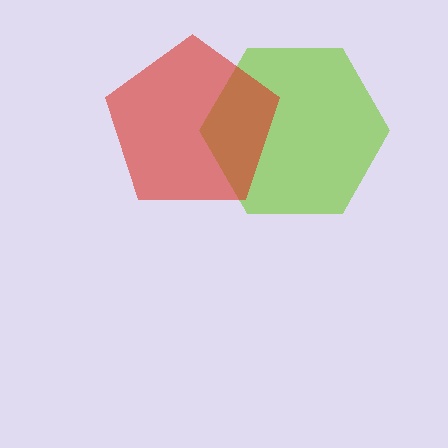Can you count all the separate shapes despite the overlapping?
Yes, there are 2 separate shapes.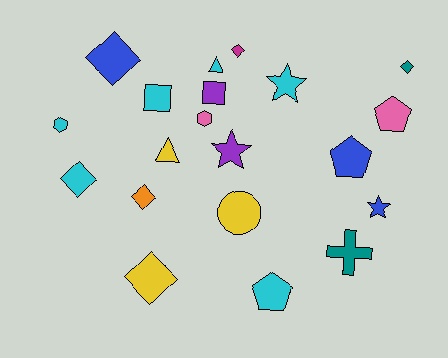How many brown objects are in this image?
There are no brown objects.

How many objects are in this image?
There are 20 objects.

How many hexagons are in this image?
There are 2 hexagons.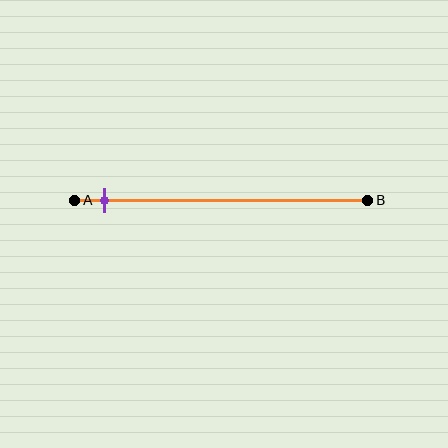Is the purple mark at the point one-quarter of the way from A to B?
No, the mark is at about 10% from A, not at the 25% one-quarter point.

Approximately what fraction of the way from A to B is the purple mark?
The purple mark is approximately 10% of the way from A to B.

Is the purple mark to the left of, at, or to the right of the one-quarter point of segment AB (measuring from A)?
The purple mark is to the left of the one-quarter point of segment AB.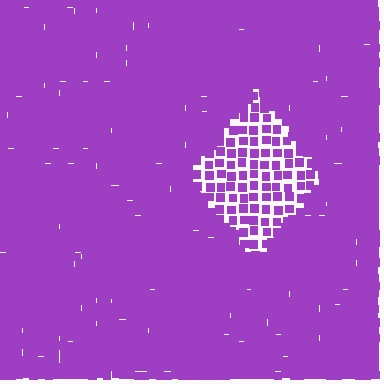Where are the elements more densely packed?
The elements are more densely packed outside the diamond boundary.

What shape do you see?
I see a diamond.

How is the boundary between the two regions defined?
The boundary is defined by a change in element density (approximately 2.3x ratio). All elements are the same color, size, and shape.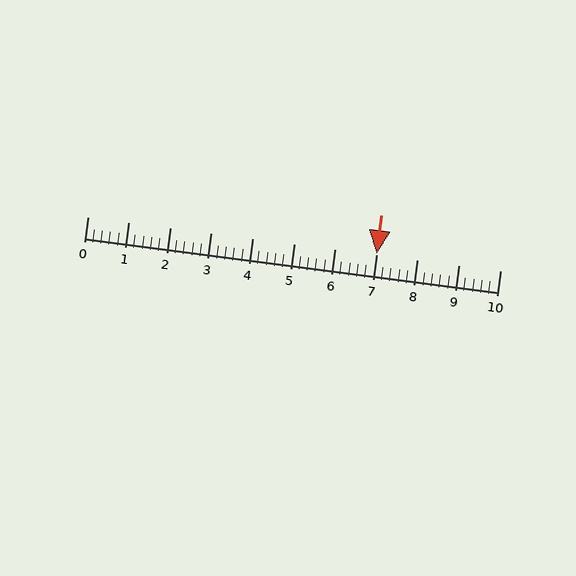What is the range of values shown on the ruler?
The ruler shows values from 0 to 10.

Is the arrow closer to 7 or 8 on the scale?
The arrow is closer to 7.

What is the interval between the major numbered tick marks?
The major tick marks are spaced 1 units apart.